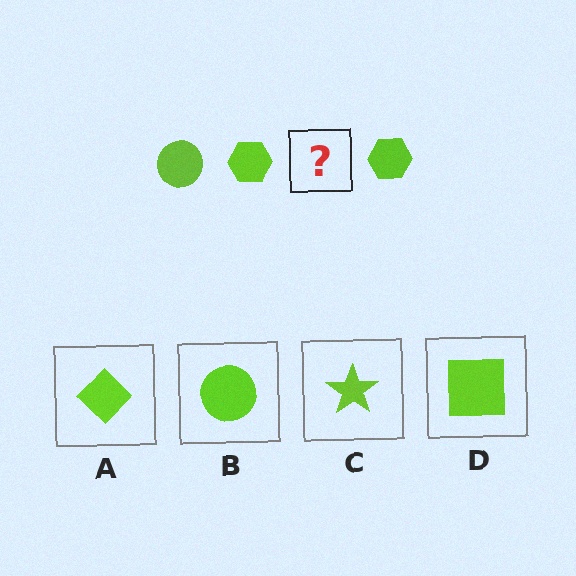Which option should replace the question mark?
Option B.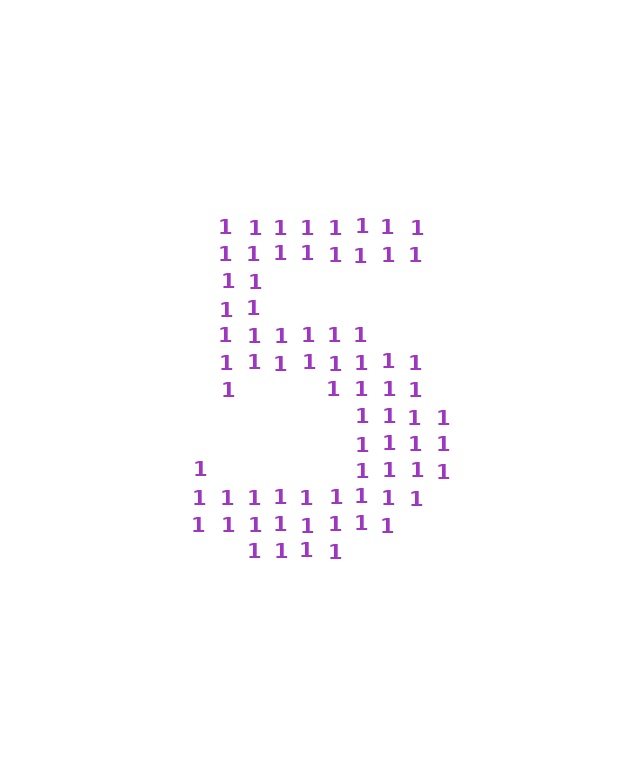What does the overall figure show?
The overall figure shows the digit 5.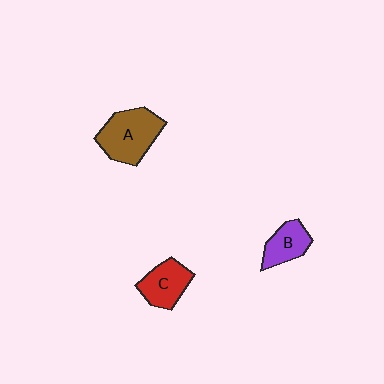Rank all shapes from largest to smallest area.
From largest to smallest: A (brown), C (red), B (purple).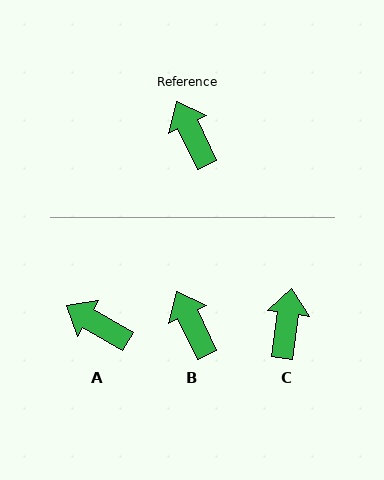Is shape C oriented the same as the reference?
No, it is off by about 33 degrees.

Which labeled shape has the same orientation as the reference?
B.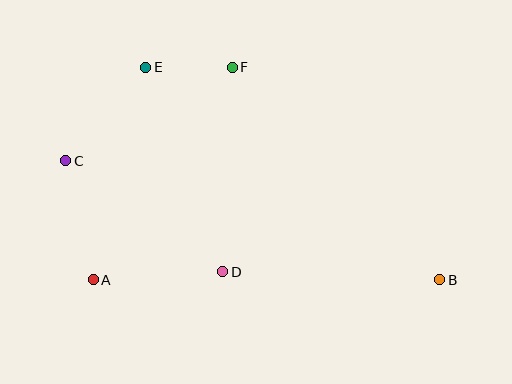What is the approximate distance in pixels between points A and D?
The distance between A and D is approximately 130 pixels.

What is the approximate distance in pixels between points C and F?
The distance between C and F is approximately 191 pixels.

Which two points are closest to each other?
Points E and F are closest to each other.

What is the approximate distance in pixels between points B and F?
The distance between B and F is approximately 297 pixels.